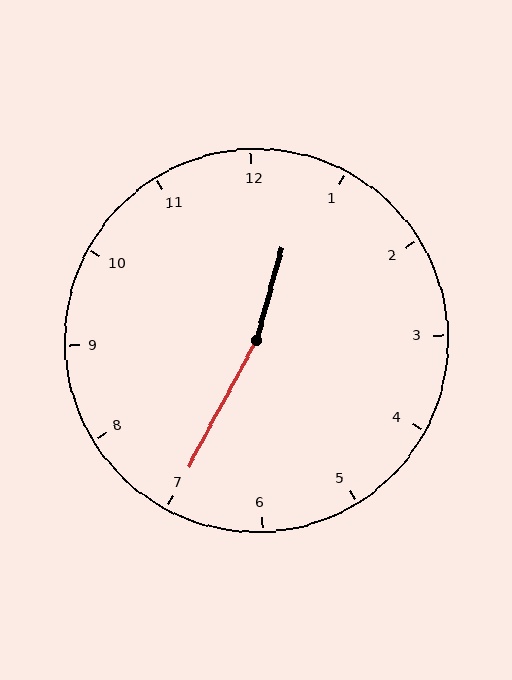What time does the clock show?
12:35.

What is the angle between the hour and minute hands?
Approximately 168 degrees.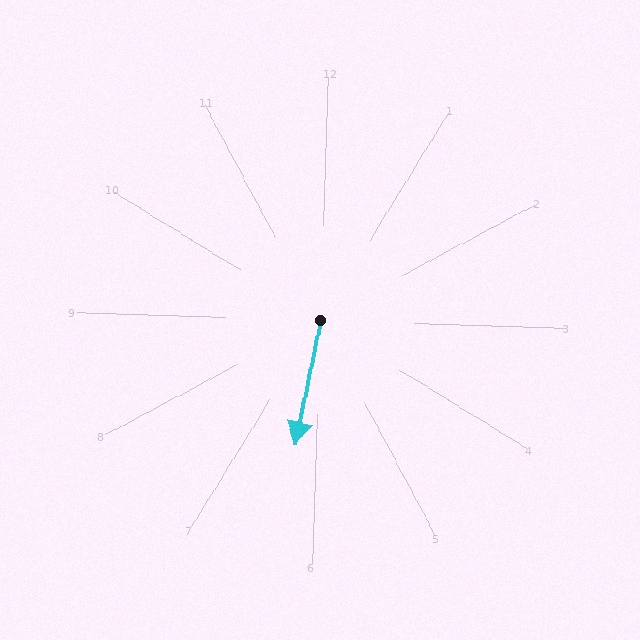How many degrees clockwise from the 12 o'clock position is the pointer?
Approximately 190 degrees.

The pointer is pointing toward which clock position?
Roughly 6 o'clock.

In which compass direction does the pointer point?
South.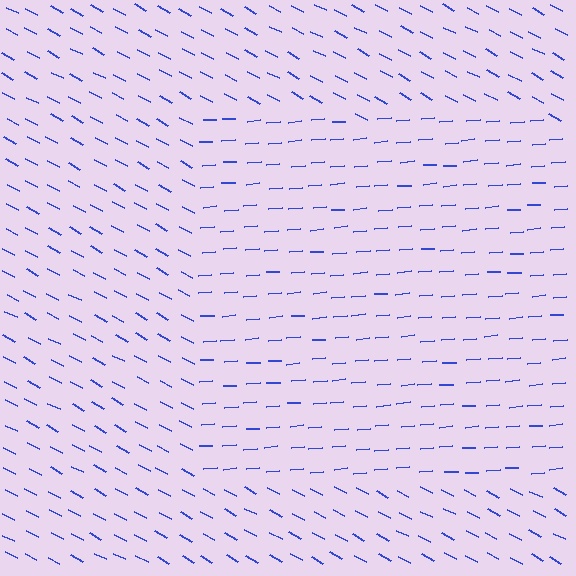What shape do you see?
I see a rectangle.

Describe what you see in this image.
The image is filled with small blue line segments. A rectangle region in the image has lines oriented differently from the surrounding lines, creating a visible texture boundary.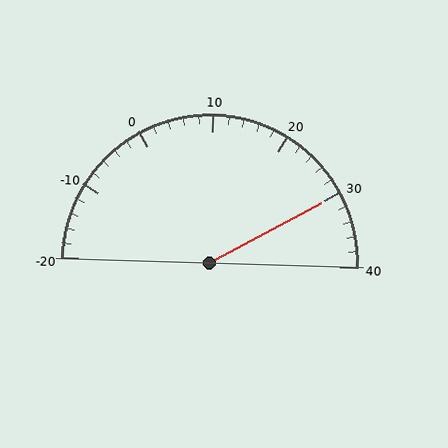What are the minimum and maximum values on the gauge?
The gauge ranges from -20 to 40.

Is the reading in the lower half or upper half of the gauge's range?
The reading is in the upper half of the range (-20 to 40).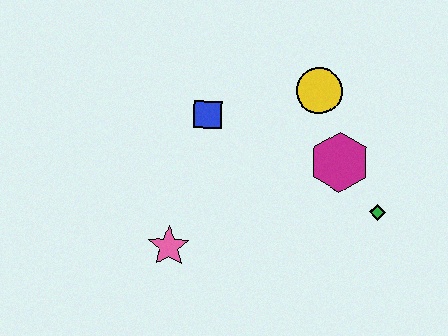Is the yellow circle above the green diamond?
Yes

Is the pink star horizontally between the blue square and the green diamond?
No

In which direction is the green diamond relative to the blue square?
The green diamond is to the right of the blue square.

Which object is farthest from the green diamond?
The pink star is farthest from the green diamond.